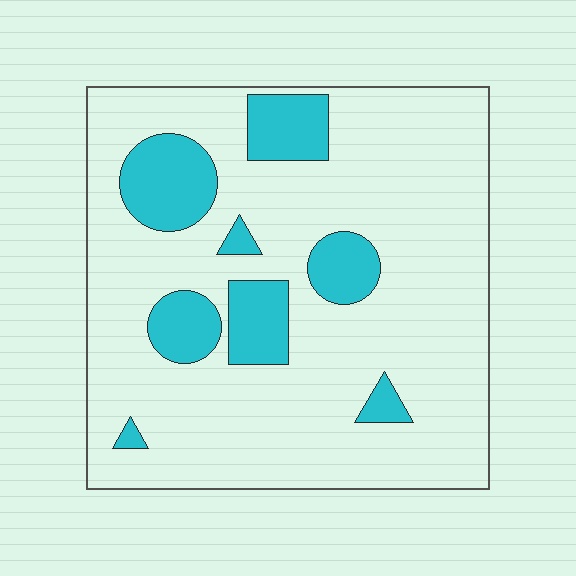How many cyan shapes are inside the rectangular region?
8.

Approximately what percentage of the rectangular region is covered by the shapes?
Approximately 20%.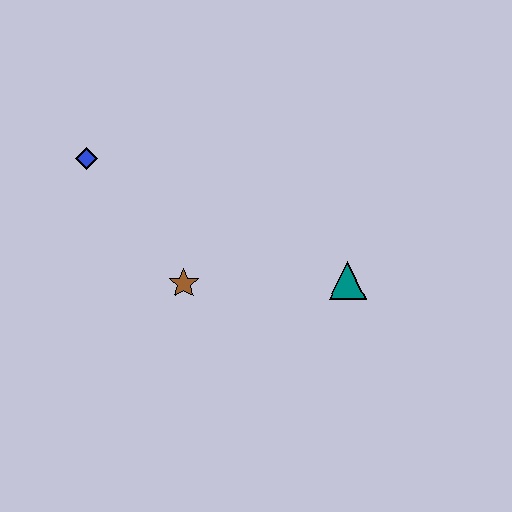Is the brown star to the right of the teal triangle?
No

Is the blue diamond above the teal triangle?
Yes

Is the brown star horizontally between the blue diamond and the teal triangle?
Yes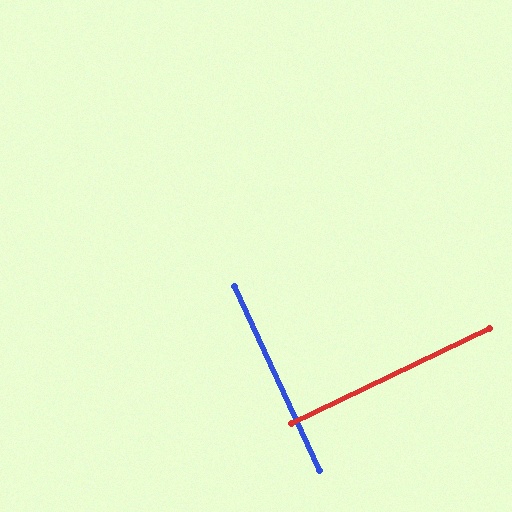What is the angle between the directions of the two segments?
Approximately 89 degrees.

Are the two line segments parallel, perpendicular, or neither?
Perpendicular — they meet at approximately 89°.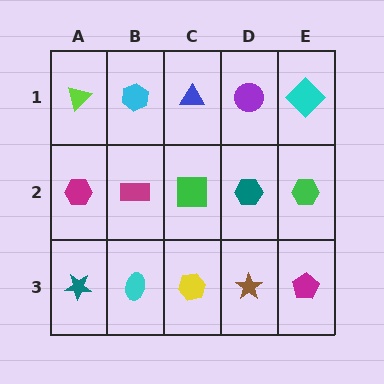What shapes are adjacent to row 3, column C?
A green square (row 2, column C), a cyan ellipse (row 3, column B), a brown star (row 3, column D).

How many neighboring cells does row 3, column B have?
3.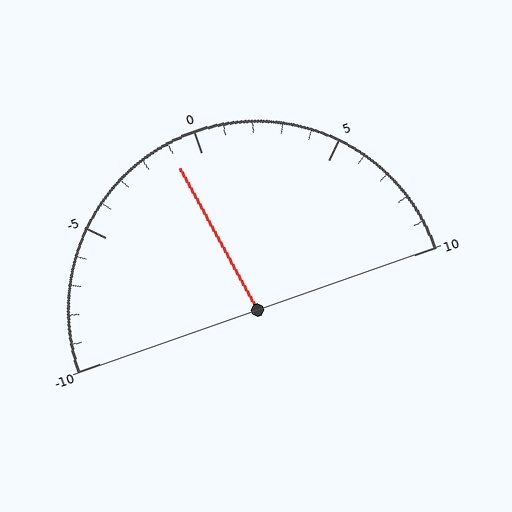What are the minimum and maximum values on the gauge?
The gauge ranges from -10 to 10.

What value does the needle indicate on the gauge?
The needle indicates approximately -1.